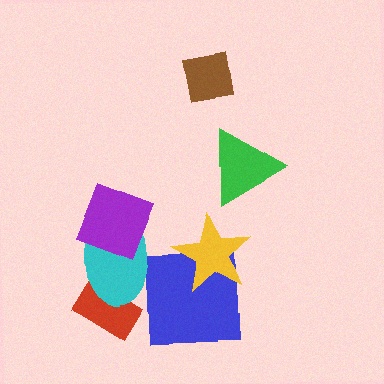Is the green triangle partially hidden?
No, no other shape covers it.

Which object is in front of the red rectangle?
The cyan ellipse is in front of the red rectangle.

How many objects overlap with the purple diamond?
1 object overlaps with the purple diamond.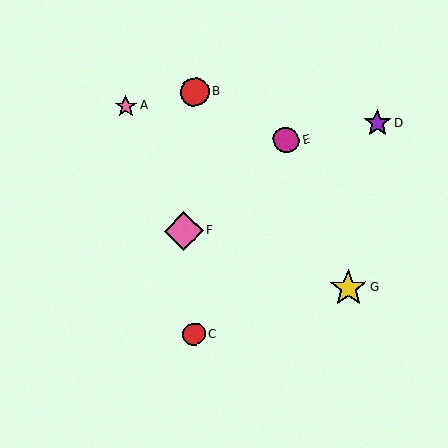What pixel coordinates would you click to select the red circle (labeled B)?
Click at (195, 92) to select the red circle B.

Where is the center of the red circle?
The center of the red circle is at (194, 334).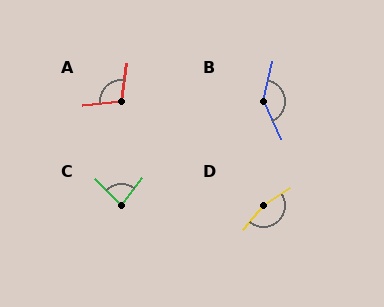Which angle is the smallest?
C, at approximately 83 degrees.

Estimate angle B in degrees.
Approximately 141 degrees.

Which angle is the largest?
D, at approximately 161 degrees.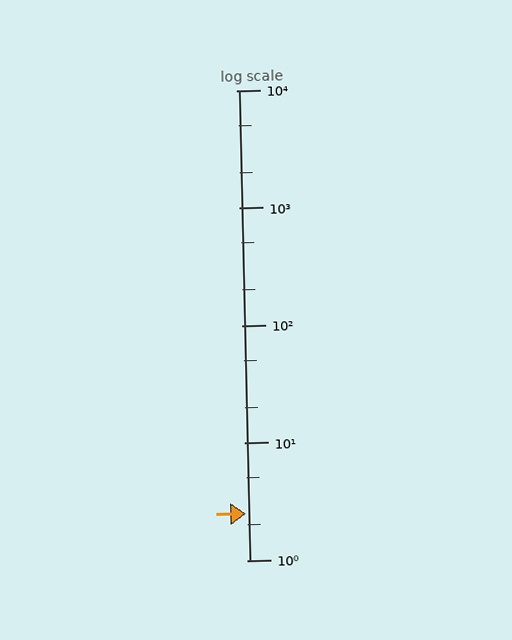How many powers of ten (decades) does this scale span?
The scale spans 4 decades, from 1 to 10000.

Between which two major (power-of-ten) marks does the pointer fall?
The pointer is between 1 and 10.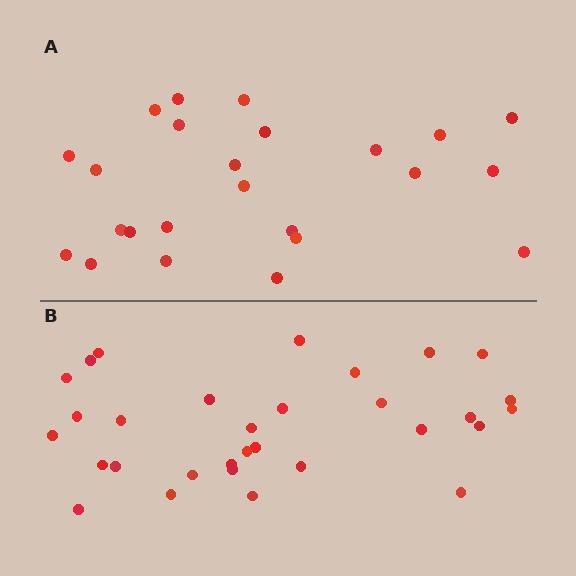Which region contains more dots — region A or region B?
Region B (the bottom region) has more dots.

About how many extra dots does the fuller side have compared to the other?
Region B has roughly 8 or so more dots than region A.